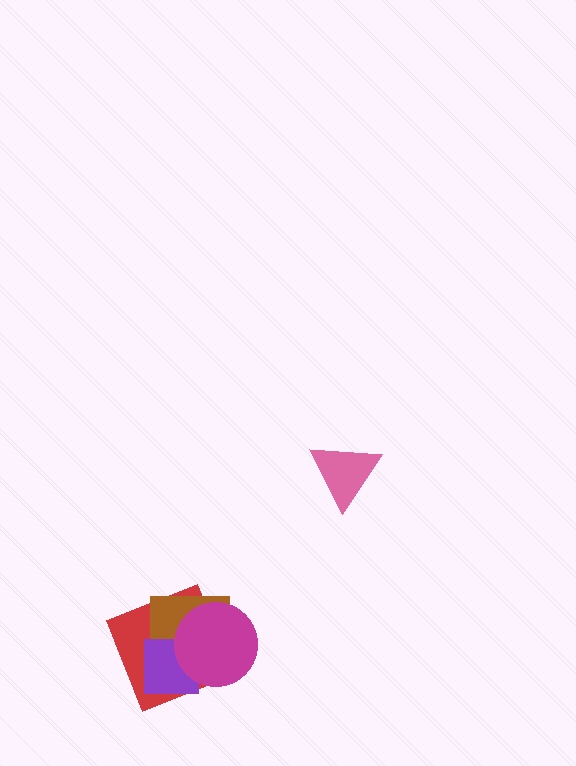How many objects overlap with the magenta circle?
3 objects overlap with the magenta circle.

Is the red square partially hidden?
Yes, it is partially covered by another shape.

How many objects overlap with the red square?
3 objects overlap with the red square.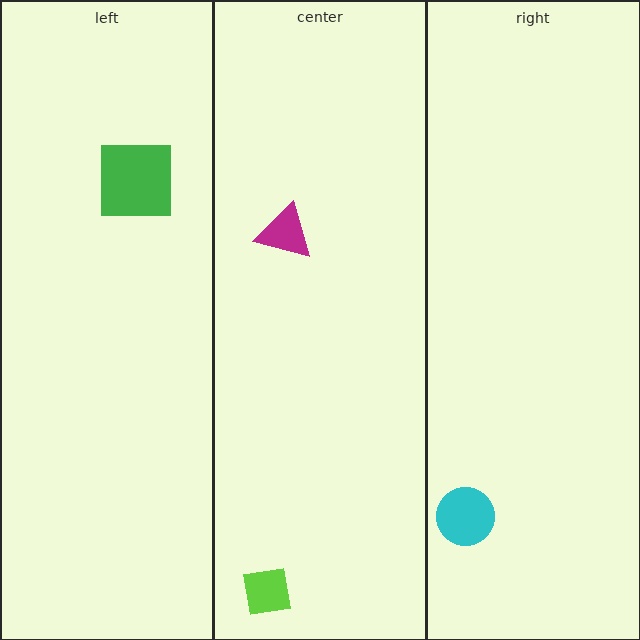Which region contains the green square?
The left region.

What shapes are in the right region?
The cyan circle.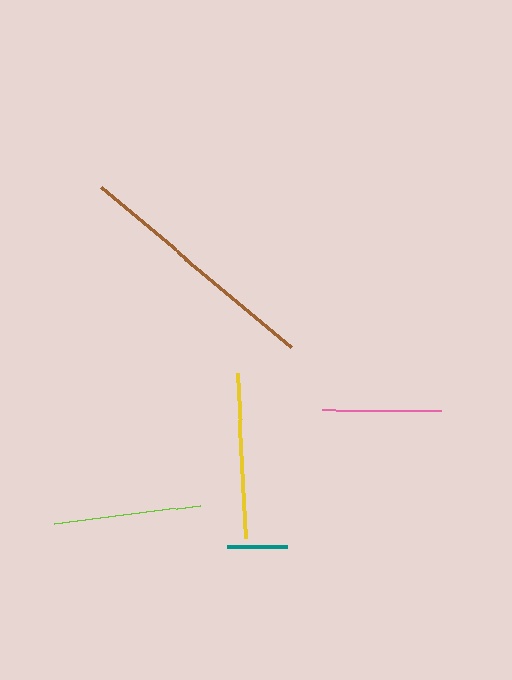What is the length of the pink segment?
The pink segment is approximately 119 pixels long.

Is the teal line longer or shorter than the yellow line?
The yellow line is longer than the teal line.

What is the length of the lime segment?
The lime segment is approximately 148 pixels long.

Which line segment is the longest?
The brown line is the longest at approximately 248 pixels.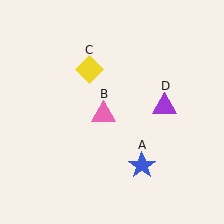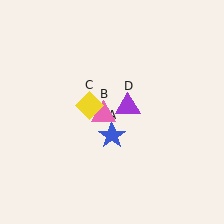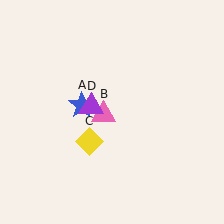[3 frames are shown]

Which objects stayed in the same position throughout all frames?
Pink triangle (object B) remained stationary.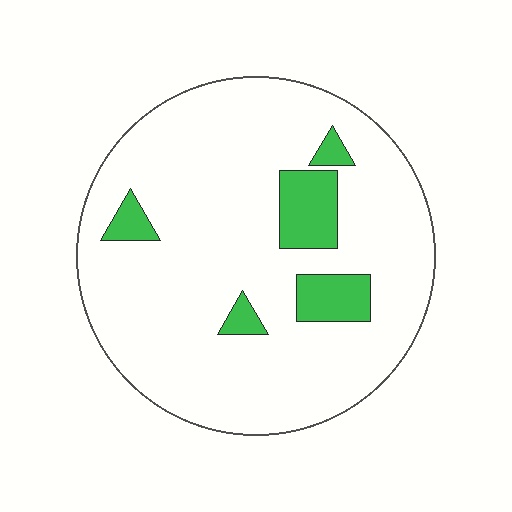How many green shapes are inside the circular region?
5.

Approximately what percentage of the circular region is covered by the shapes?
Approximately 10%.